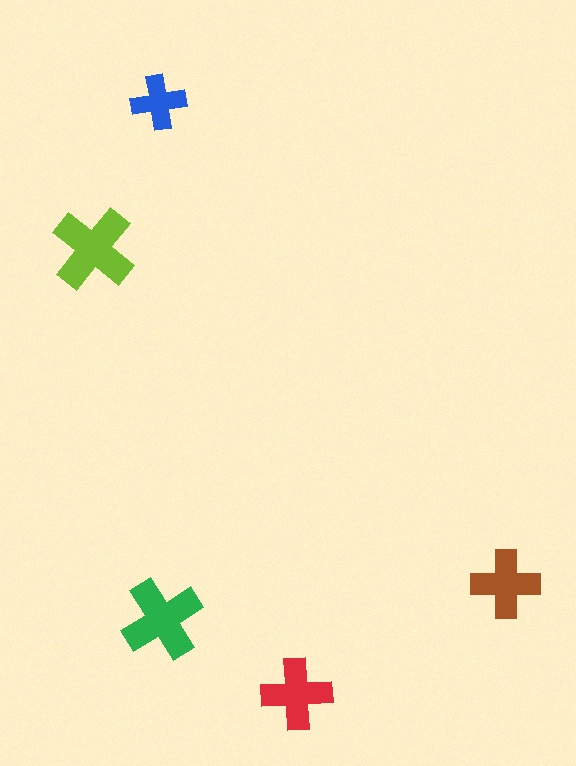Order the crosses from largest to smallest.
the lime one, the green one, the red one, the brown one, the blue one.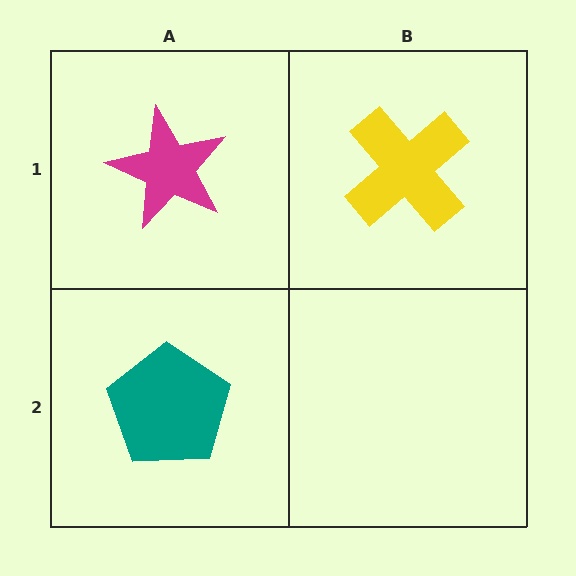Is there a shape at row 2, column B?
No, that cell is empty.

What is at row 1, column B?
A yellow cross.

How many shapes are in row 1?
2 shapes.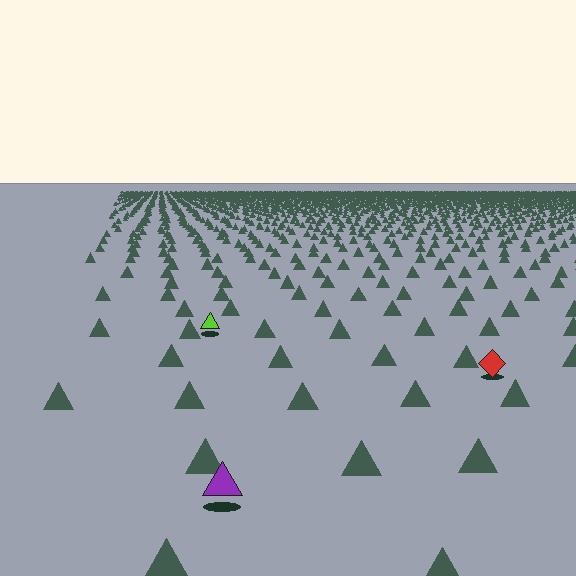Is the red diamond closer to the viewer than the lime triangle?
Yes. The red diamond is closer — you can tell from the texture gradient: the ground texture is coarser near it.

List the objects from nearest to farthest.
From nearest to farthest: the purple triangle, the red diamond, the lime triangle.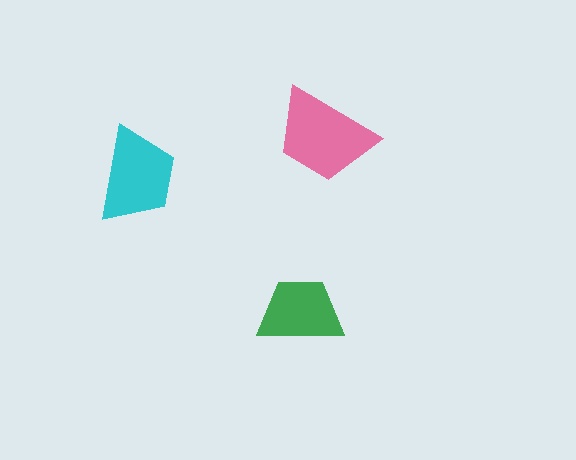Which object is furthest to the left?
The cyan trapezoid is leftmost.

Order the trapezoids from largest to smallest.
the pink one, the cyan one, the green one.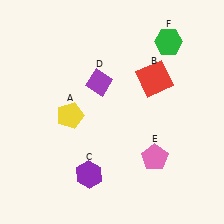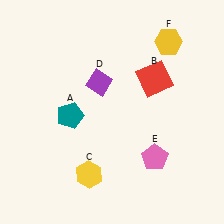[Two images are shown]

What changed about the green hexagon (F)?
In Image 1, F is green. In Image 2, it changed to yellow.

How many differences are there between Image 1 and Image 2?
There are 3 differences between the two images.